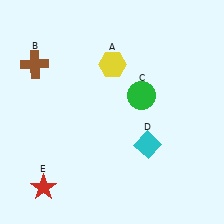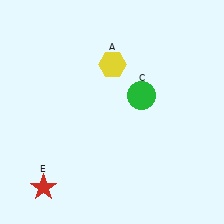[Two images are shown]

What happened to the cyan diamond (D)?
The cyan diamond (D) was removed in Image 2. It was in the bottom-right area of Image 1.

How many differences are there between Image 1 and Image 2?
There are 2 differences between the two images.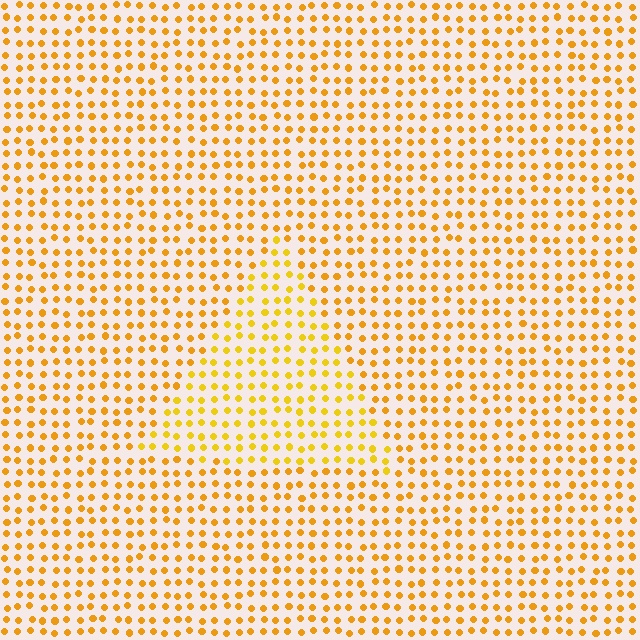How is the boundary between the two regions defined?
The boundary is defined purely by a slight shift in hue (about 14 degrees). Spacing, size, and orientation are identical on both sides.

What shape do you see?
I see a triangle.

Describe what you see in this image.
The image is filled with small orange elements in a uniform arrangement. A triangle-shaped region is visible where the elements are tinted to a slightly different hue, forming a subtle color boundary.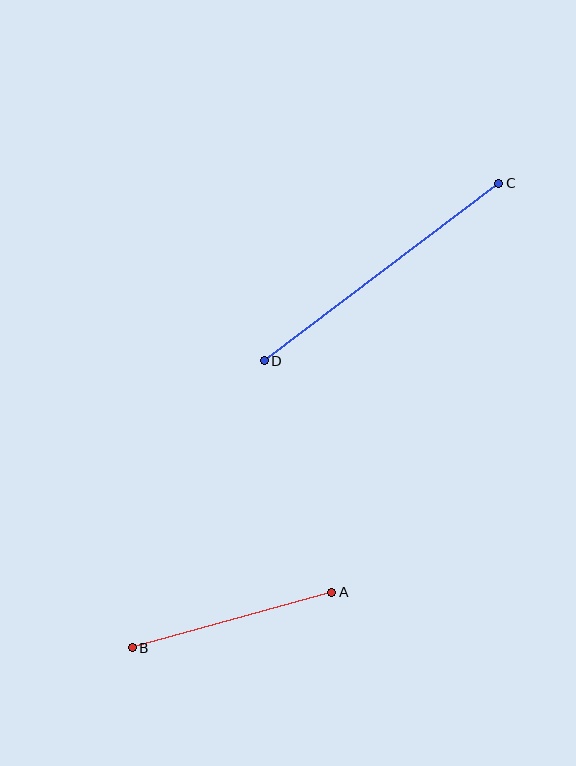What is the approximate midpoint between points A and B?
The midpoint is at approximately (232, 620) pixels.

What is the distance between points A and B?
The distance is approximately 207 pixels.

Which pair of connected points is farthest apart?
Points C and D are farthest apart.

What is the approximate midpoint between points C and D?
The midpoint is at approximately (382, 272) pixels.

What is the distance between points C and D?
The distance is approximately 294 pixels.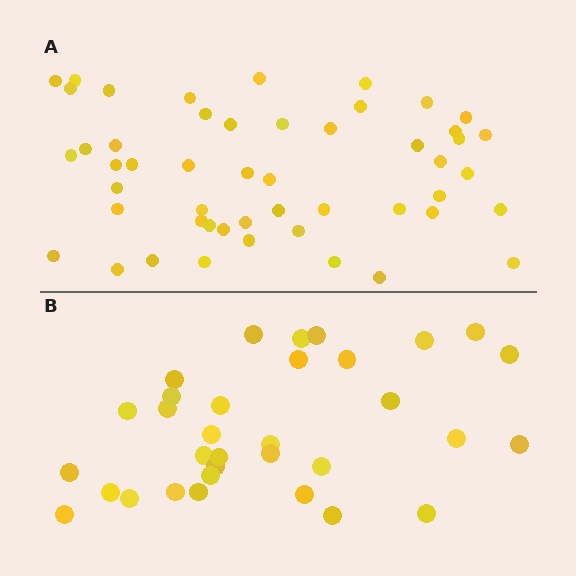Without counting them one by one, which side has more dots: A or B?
Region A (the top region) has more dots.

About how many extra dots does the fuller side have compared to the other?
Region A has approximately 15 more dots than region B.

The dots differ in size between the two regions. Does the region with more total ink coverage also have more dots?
No. Region B has more total ink coverage because its dots are larger, but region A actually contains more individual dots. Total area can be misleading — the number of items is what matters here.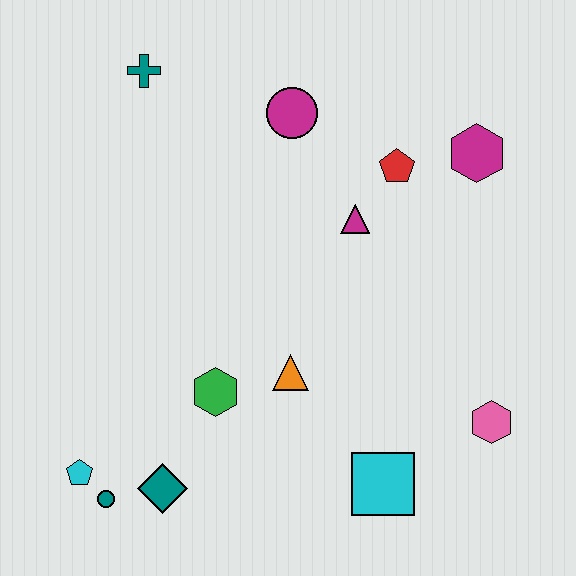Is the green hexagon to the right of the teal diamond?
Yes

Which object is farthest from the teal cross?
The pink hexagon is farthest from the teal cross.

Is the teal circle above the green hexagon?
No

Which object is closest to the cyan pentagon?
The teal circle is closest to the cyan pentagon.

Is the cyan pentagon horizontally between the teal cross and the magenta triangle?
No